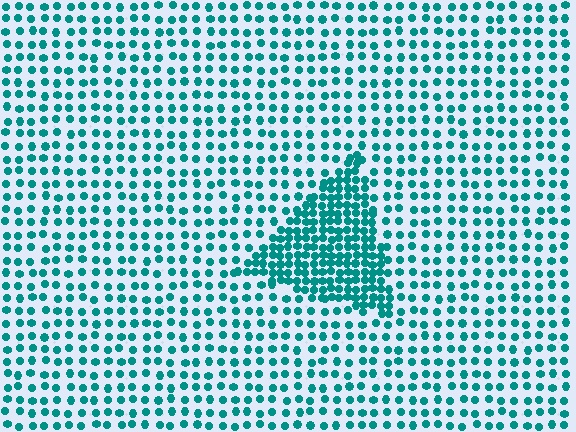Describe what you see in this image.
The image contains small teal elements arranged at two different densities. A triangle-shaped region is visible where the elements are more densely packed than the surrounding area.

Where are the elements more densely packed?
The elements are more densely packed inside the triangle boundary.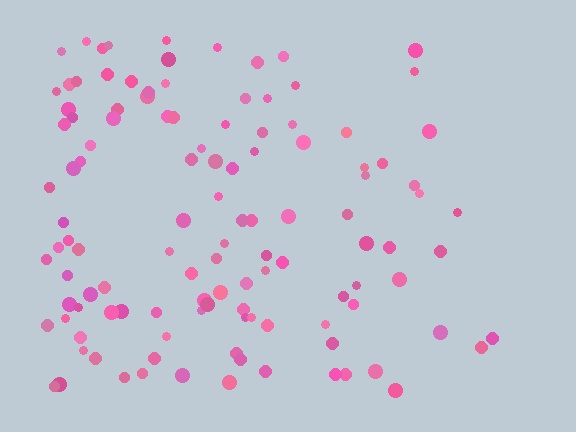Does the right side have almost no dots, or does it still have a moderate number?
Still a moderate number, just noticeably fewer than the left.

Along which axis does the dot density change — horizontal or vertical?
Horizontal.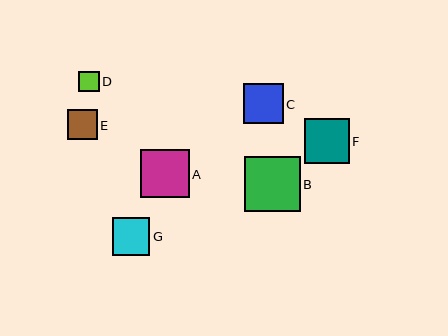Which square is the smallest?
Square D is the smallest with a size of approximately 21 pixels.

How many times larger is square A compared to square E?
Square A is approximately 1.6 times the size of square E.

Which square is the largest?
Square B is the largest with a size of approximately 55 pixels.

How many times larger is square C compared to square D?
Square C is approximately 1.9 times the size of square D.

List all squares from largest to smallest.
From largest to smallest: B, A, F, C, G, E, D.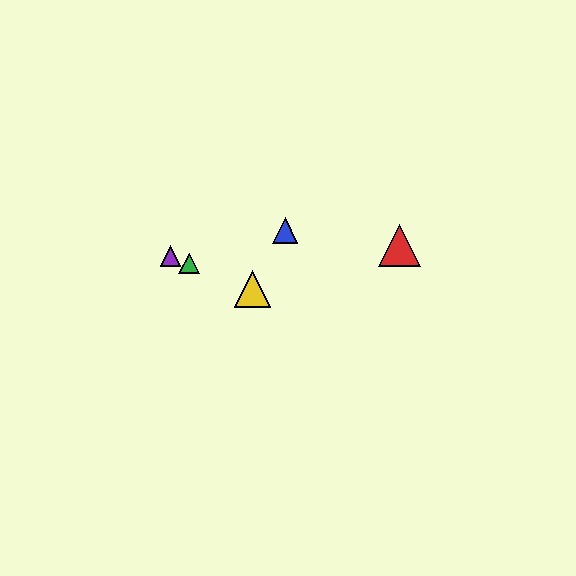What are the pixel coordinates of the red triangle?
The red triangle is at (399, 245).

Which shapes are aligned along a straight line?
The green triangle, the yellow triangle, the purple triangle are aligned along a straight line.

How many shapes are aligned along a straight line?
3 shapes (the green triangle, the yellow triangle, the purple triangle) are aligned along a straight line.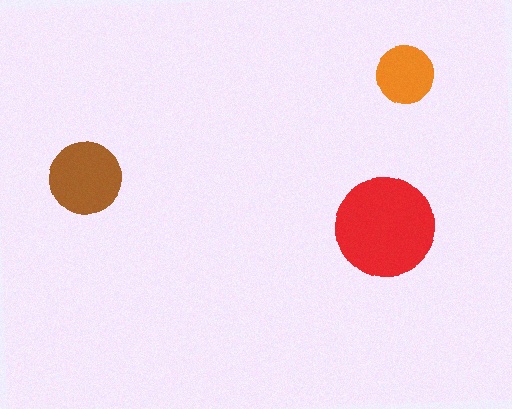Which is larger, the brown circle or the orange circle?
The brown one.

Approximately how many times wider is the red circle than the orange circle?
About 1.5 times wider.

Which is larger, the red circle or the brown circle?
The red one.